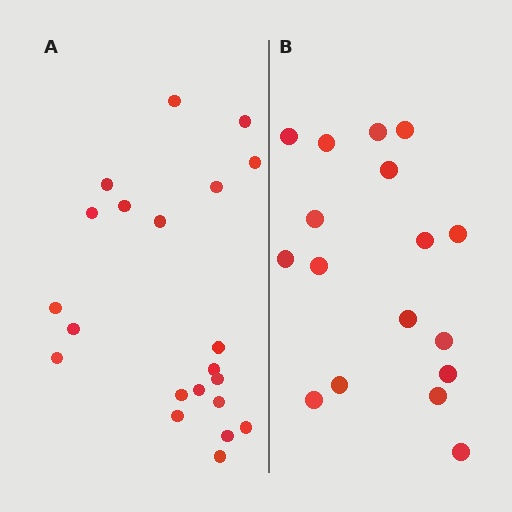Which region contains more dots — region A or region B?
Region A (the left region) has more dots.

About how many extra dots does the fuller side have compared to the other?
Region A has about 4 more dots than region B.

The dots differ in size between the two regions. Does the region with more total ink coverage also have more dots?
No. Region B has more total ink coverage because its dots are larger, but region A actually contains more individual dots. Total area can be misleading — the number of items is what matters here.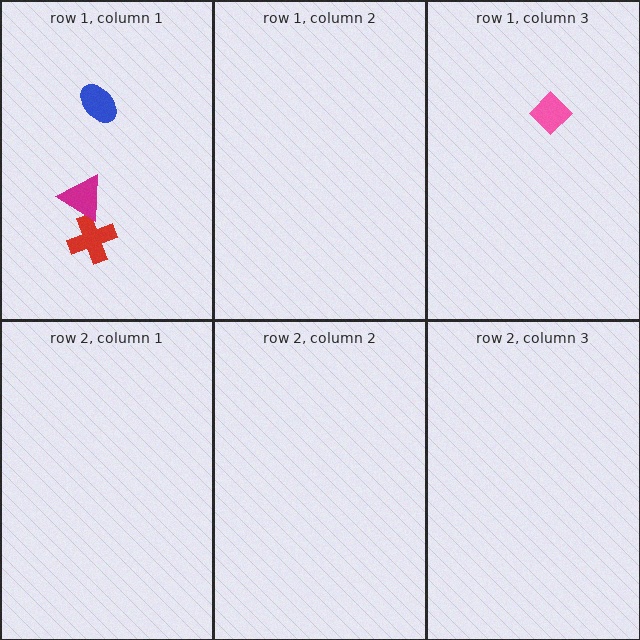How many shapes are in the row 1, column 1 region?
3.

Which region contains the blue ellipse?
The row 1, column 1 region.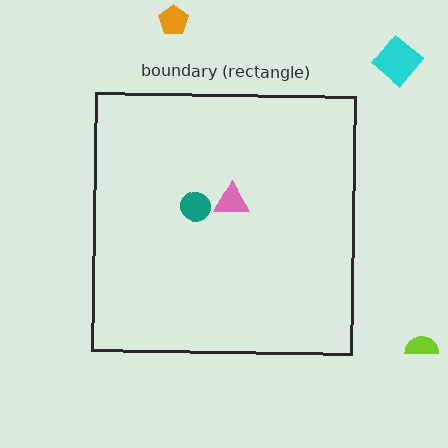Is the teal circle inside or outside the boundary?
Inside.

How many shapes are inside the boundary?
2 inside, 3 outside.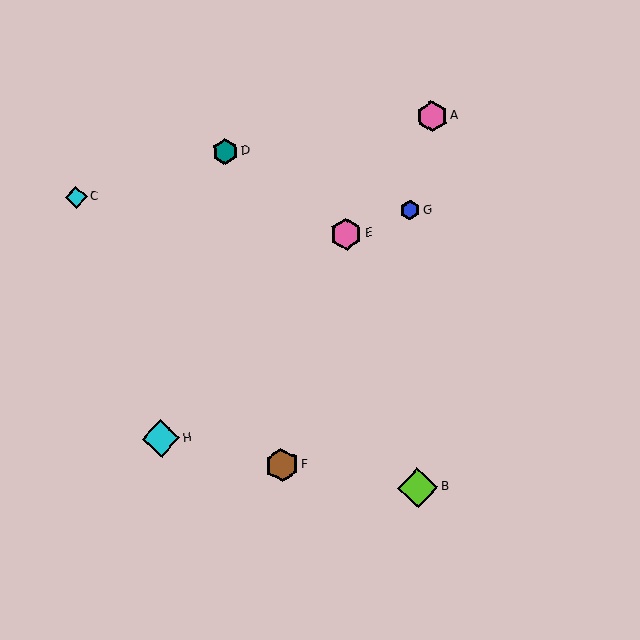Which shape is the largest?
The lime diamond (labeled B) is the largest.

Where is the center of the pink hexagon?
The center of the pink hexagon is at (346, 234).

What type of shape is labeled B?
Shape B is a lime diamond.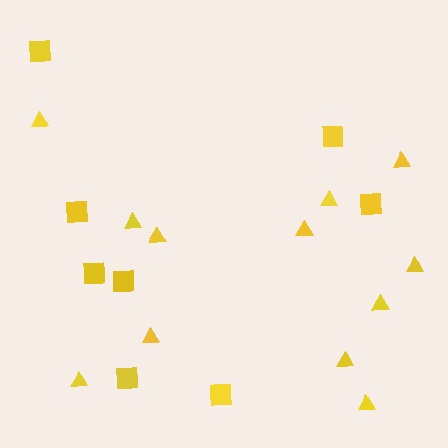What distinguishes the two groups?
There are 2 groups: one group of triangles (12) and one group of squares (8).